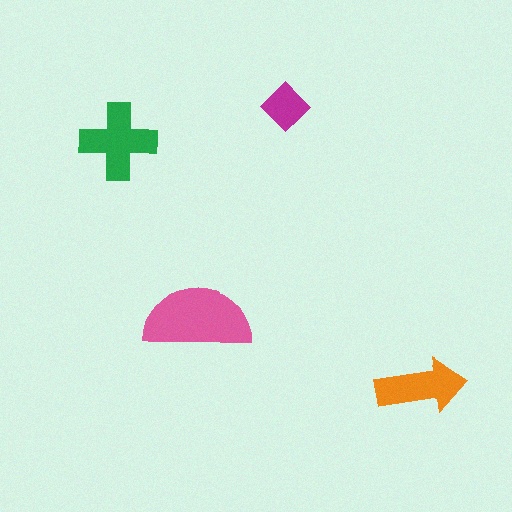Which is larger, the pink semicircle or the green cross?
The pink semicircle.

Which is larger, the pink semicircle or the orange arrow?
The pink semicircle.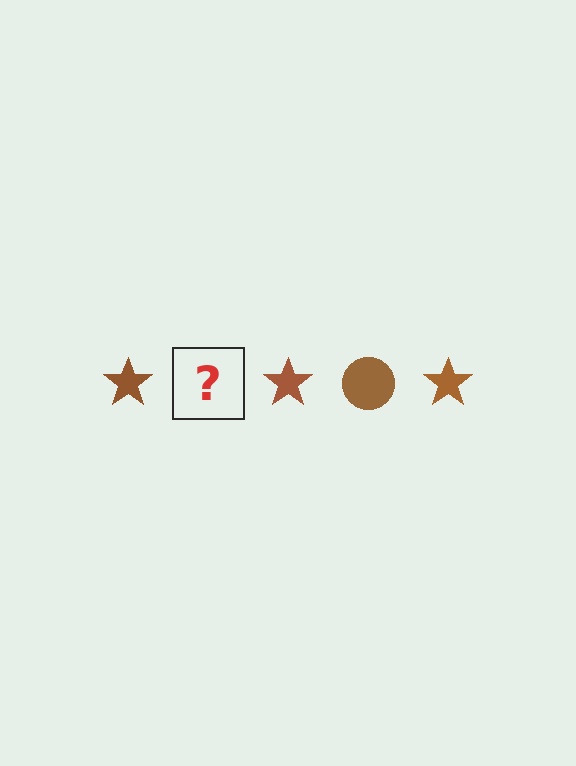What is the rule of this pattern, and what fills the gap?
The rule is that the pattern cycles through star, circle shapes in brown. The gap should be filled with a brown circle.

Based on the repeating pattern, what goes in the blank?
The blank should be a brown circle.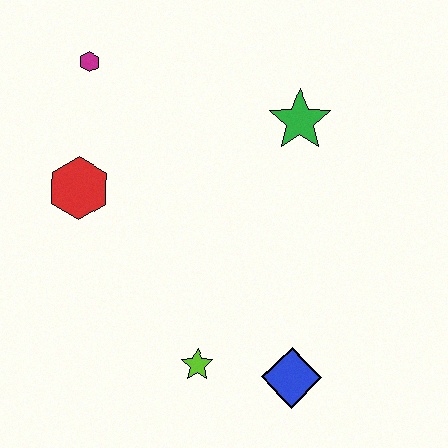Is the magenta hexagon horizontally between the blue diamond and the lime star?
No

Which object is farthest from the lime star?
The magenta hexagon is farthest from the lime star.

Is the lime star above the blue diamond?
Yes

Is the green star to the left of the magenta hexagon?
No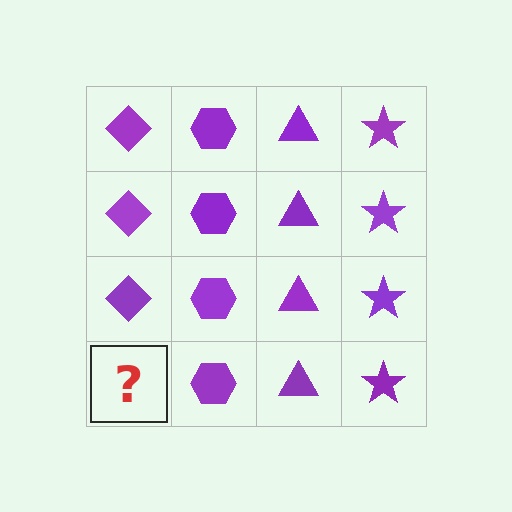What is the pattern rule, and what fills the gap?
The rule is that each column has a consistent shape. The gap should be filled with a purple diamond.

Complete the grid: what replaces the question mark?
The question mark should be replaced with a purple diamond.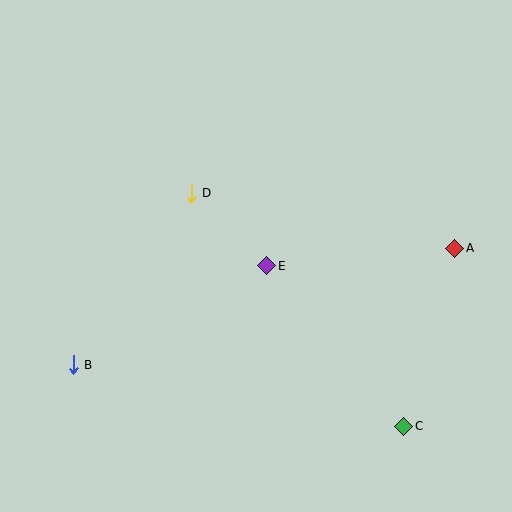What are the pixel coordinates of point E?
Point E is at (267, 266).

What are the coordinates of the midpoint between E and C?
The midpoint between E and C is at (335, 346).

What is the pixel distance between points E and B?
The distance between E and B is 217 pixels.